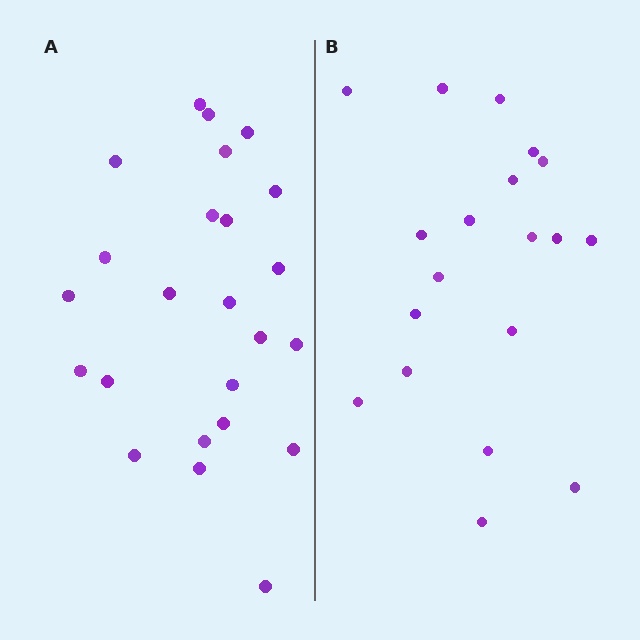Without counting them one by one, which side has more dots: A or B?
Region A (the left region) has more dots.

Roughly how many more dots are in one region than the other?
Region A has about 5 more dots than region B.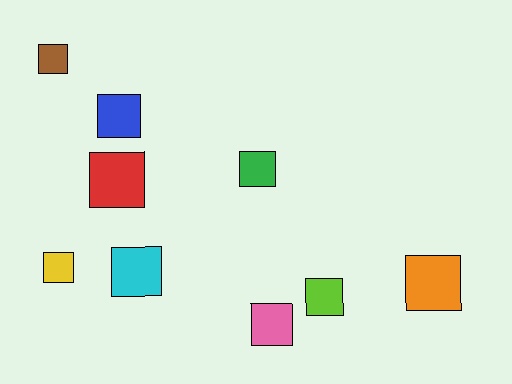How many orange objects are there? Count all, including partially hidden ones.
There is 1 orange object.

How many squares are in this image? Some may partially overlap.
There are 9 squares.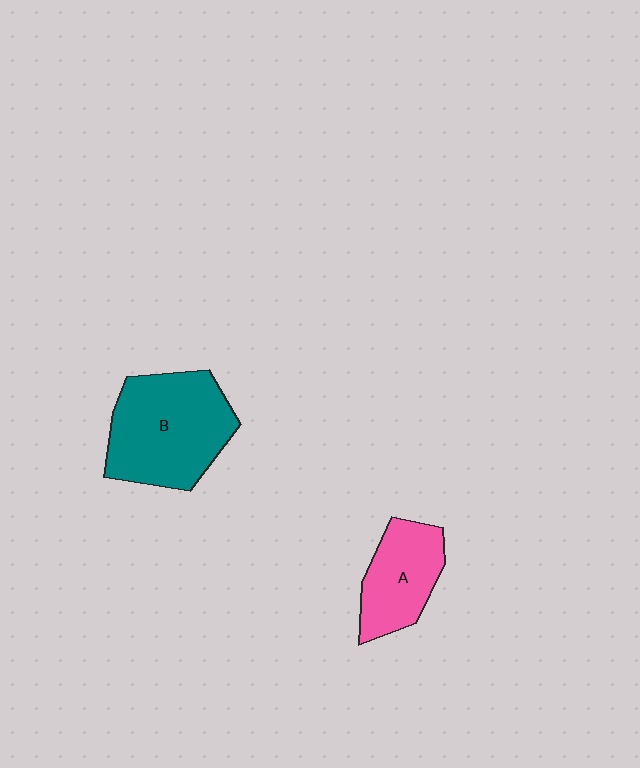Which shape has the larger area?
Shape B (teal).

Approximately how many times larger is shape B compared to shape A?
Approximately 1.7 times.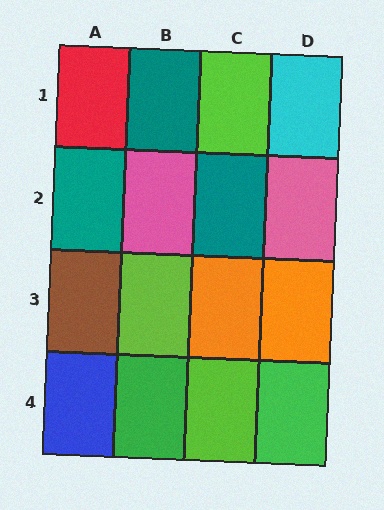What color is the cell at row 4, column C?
Lime.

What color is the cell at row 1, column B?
Teal.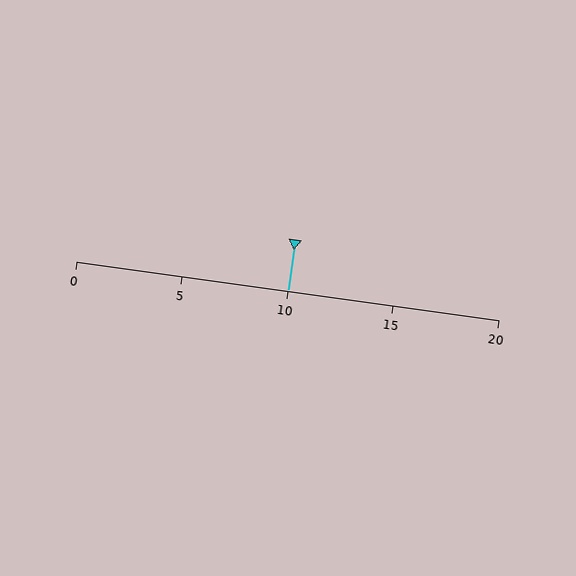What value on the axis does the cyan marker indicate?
The marker indicates approximately 10.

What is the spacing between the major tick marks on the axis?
The major ticks are spaced 5 apart.